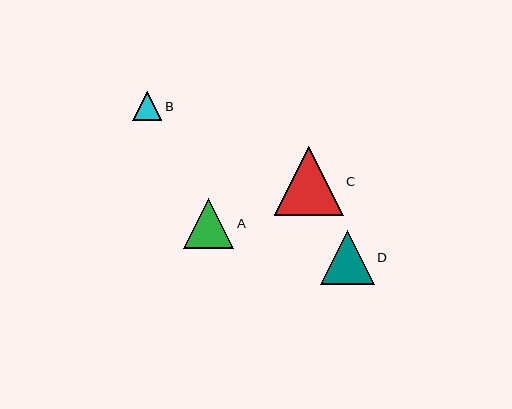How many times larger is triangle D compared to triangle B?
Triangle D is approximately 1.8 times the size of triangle B.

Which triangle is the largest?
Triangle C is the largest with a size of approximately 69 pixels.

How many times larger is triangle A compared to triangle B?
Triangle A is approximately 1.7 times the size of triangle B.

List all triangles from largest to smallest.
From largest to smallest: C, D, A, B.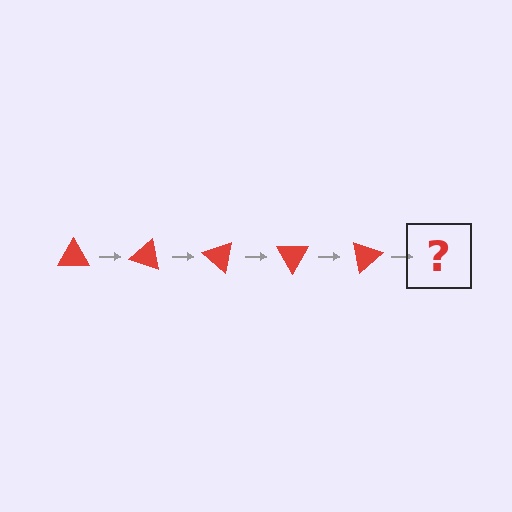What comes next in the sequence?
The next element should be a red triangle rotated 100 degrees.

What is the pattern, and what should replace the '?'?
The pattern is that the triangle rotates 20 degrees each step. The '?' should be a red triangle rotated 100 degrees.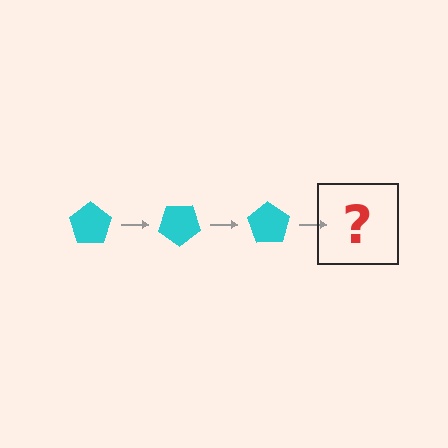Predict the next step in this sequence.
The next step is a cyan pentagon rotated 105 degrees.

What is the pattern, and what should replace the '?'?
The pattern is that the pentagon rotates 35 degrees each step. The '?' should be a cyan pentagon rotated 105 degrees.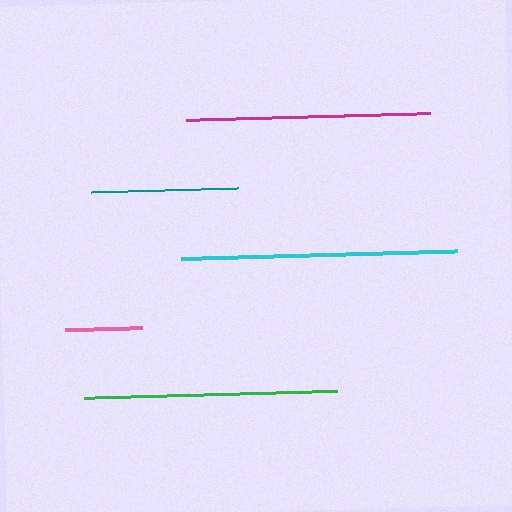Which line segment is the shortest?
The pink line is the shortest at approximately 76 pixels.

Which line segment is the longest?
The cyan line is the longest at approximately 276 pixels.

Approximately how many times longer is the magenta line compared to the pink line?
The magenta line is approximately 3.2 times the length of the pink line.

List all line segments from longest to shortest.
From longest to shortest: cyan, green, magenta, teal, pink.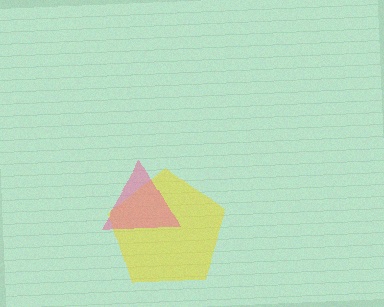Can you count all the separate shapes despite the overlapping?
Yes, there are 2 separate shapes.